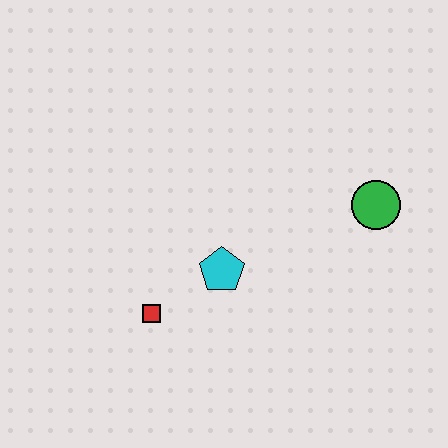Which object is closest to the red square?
The cyan pentagon is closest to the red square.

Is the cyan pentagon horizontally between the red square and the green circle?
Yes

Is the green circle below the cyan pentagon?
No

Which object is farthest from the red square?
The green circle is farthest from the red square.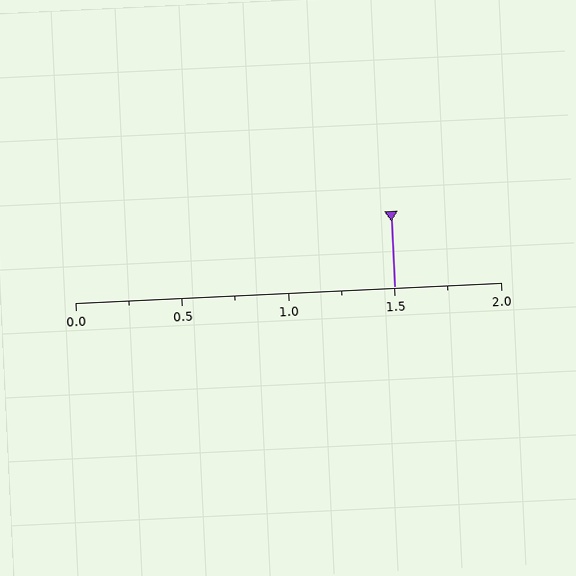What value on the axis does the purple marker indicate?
The marker indicates approximately 1.5.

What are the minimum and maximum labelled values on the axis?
The axis runs from 0.0 to 2.0.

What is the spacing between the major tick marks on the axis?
The major ticks are spaced 0.5 apart.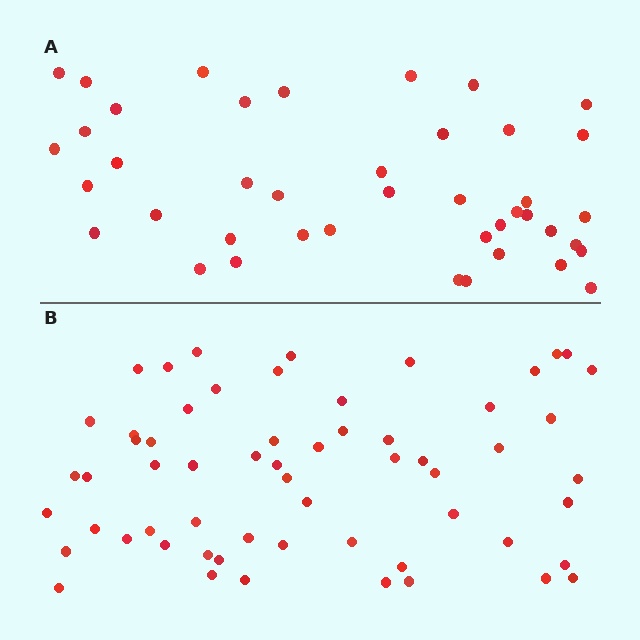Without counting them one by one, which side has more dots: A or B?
Region B (the bottom region) has more dots.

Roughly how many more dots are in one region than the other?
Region B has approximately 20 more dots than region A.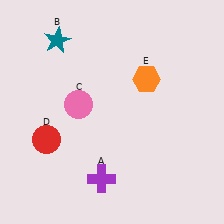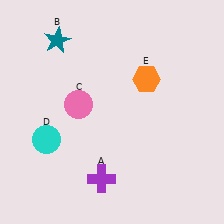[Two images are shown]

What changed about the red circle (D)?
In Image 1, D is red. In Image 2, it changed to cyan.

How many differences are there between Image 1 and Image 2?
There is 1 difference between the two images.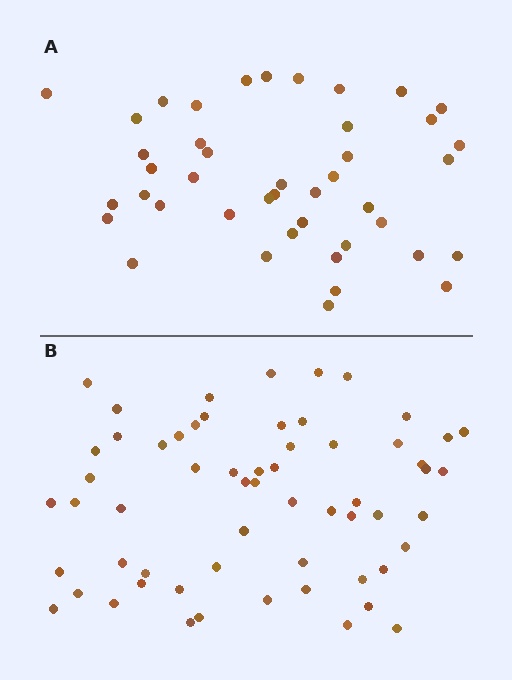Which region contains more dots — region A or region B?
Region B (the bottom region) has more dots.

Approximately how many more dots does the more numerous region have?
Region B has approximately 15 more dots than region A.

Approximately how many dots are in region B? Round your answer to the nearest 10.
About 60 dots.